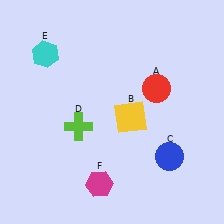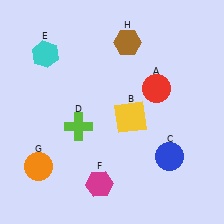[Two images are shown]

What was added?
An orange circle (G), a brown hexagon (H) were added in Image 2.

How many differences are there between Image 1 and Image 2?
There are 2 differences between the two images.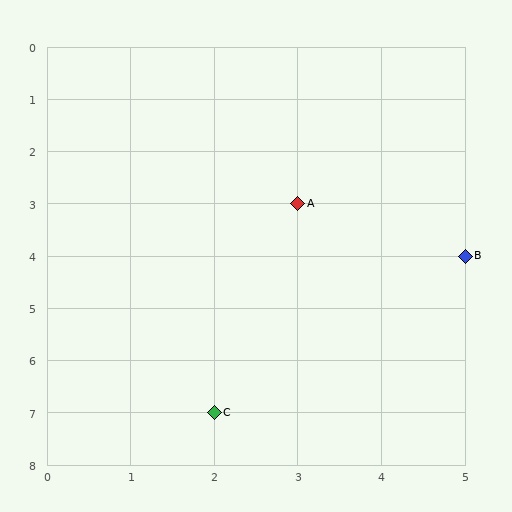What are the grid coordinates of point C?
Point C is at grid coordinates (2, 7).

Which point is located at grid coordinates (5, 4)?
Point B is at (5, 4).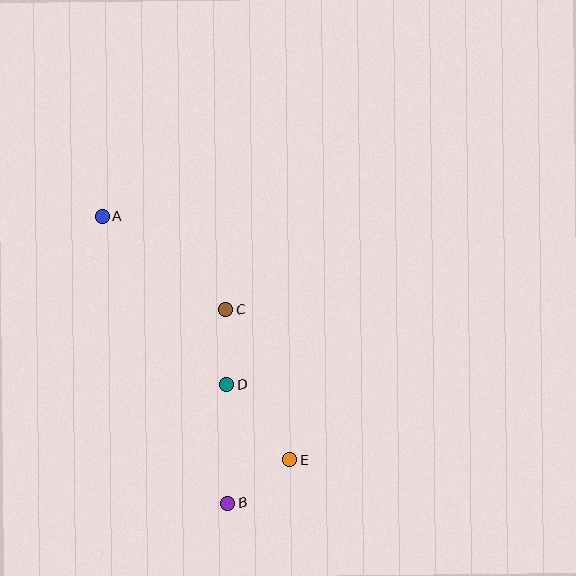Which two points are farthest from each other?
Points A and B are farthest from each other.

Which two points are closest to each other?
Points B and E are closest to each other.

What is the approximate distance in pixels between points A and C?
The distance between A and C is approximately 155 pixels.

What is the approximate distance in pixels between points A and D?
The distance between A and D is approximately 209 pixels.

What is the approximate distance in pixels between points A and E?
The distance between A and E is approximately 307 pixels.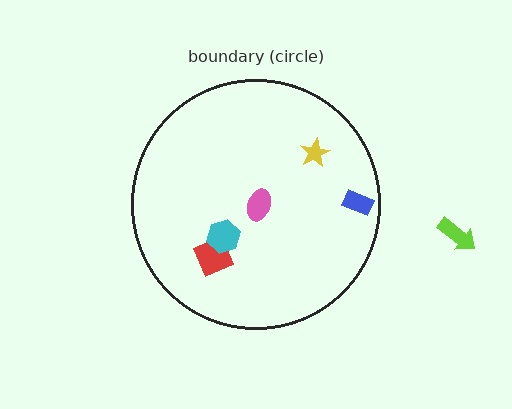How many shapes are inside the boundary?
5 inside, 1 outside.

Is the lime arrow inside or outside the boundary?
Outside.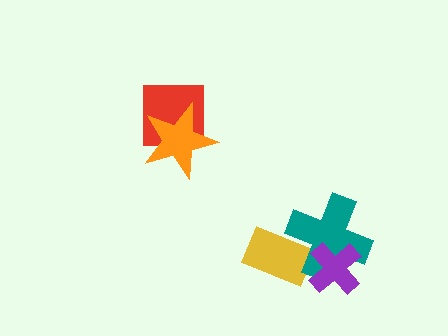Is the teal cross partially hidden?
Yes, it is partially covered by another shape.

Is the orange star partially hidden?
No, no other shape covers it.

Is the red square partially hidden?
Yes, it is partially covered by another shape.